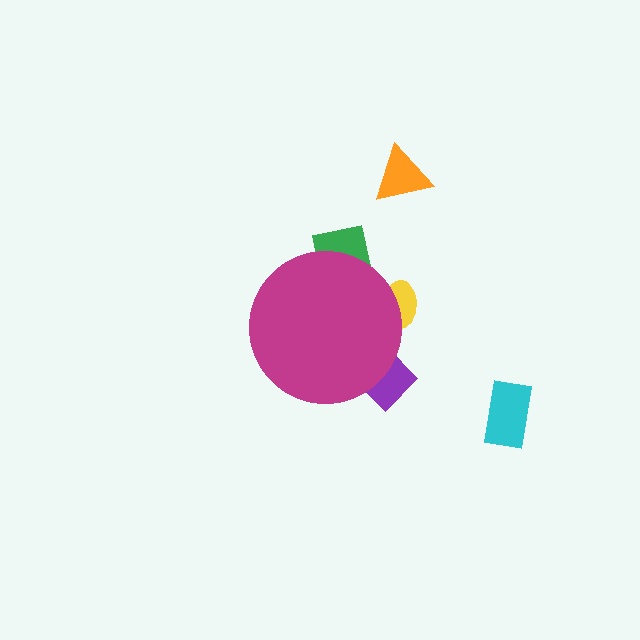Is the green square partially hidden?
Yes, the green square is partially hidden behind the magenta circle.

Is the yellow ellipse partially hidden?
Yes, the yellow ellipse is partially hidden behind the magenta circle.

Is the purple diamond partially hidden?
Yes, the purple diamond is partially hidden behind the magenta circle.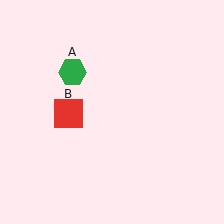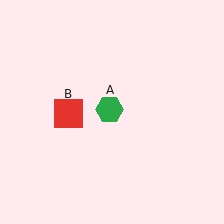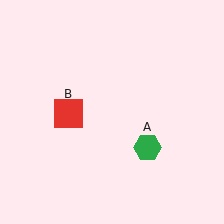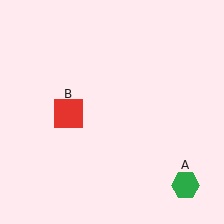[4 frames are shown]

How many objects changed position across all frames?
1 object changed position: green hexagon (object A).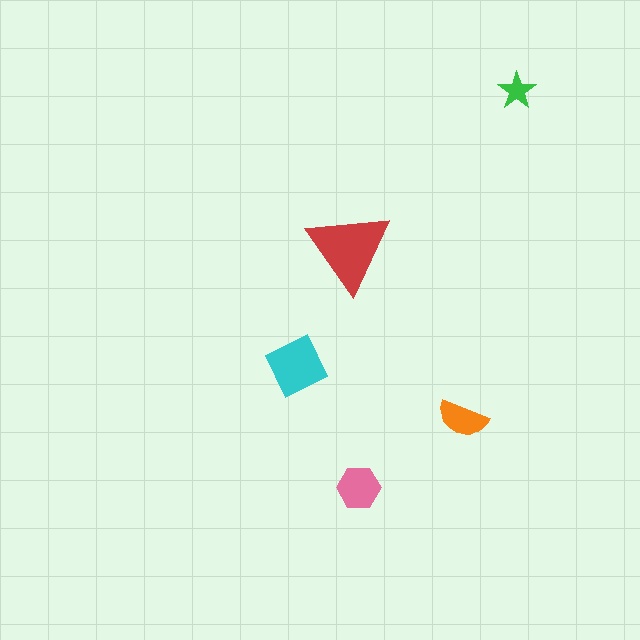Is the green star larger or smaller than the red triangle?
Smaller.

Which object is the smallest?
The green star.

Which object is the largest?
The red triangle.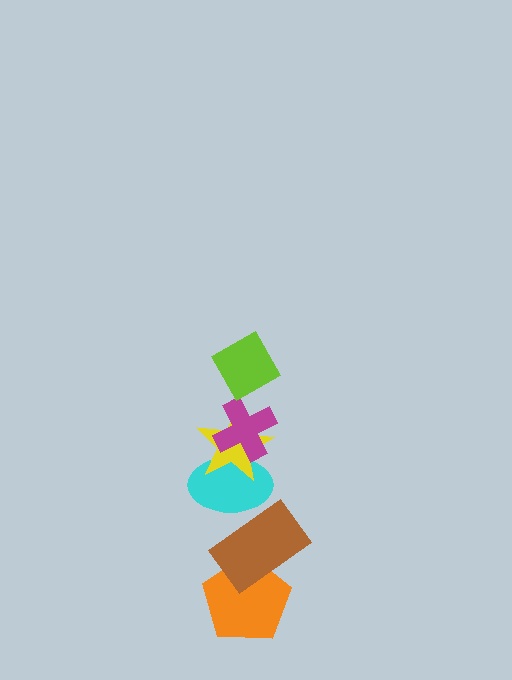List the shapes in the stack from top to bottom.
From top to bottom: the lime diamond, the magenta cross, the yellow star, the cyan ellipse, the brown rectangle, the orange pentagon.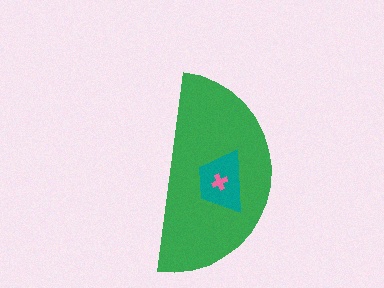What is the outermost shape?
The green semicircle.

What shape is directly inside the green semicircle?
The teal trapezoid.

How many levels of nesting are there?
3.